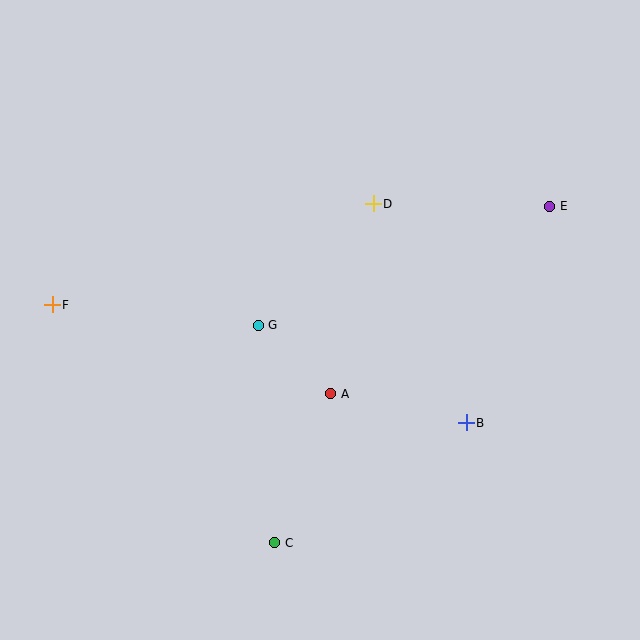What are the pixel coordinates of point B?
Point B is at (466, 423).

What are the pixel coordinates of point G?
Point G is at (258, 325).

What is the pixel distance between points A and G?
The distance between A and G is 100 pixels.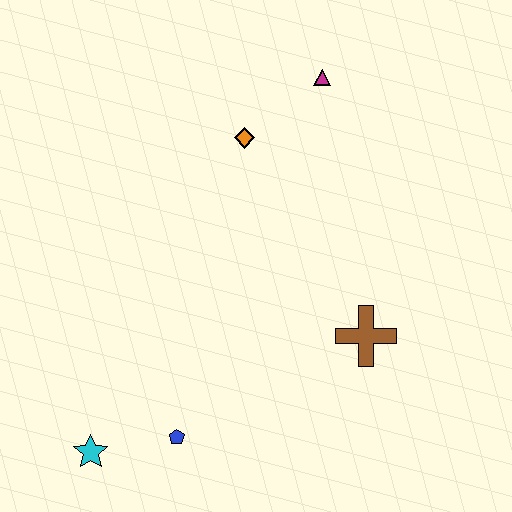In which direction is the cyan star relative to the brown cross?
The cyan star is to the left of the brown cross.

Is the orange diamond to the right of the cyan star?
Yes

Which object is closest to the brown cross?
The blue pentagon is closest to the brown cross.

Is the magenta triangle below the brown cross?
No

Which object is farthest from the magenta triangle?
The cyan star is farthest from the magenta triangle.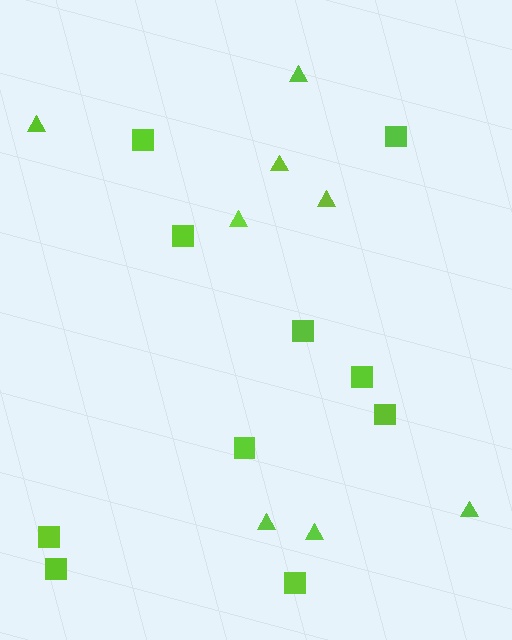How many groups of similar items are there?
There are 2 groups: one group of triangles (8) and one group of squares (10).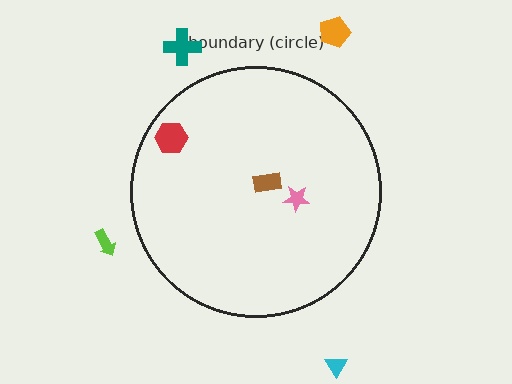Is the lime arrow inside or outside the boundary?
Outside.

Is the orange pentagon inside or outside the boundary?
Outside.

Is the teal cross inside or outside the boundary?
Outside.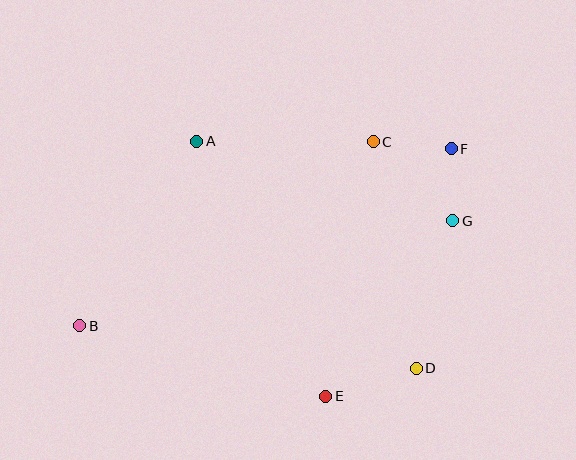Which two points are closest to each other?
Points F and G are closest to each other.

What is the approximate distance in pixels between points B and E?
The distance between B and E is approximately 256 pixels.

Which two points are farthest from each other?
Points B and F are farthest from each other.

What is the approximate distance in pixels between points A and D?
The distance between A and D is approximately 316 pixels.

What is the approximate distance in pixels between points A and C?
The distance between A and C is approximately 176 pixels.